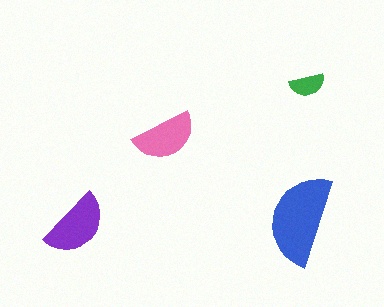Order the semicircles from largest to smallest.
the blue one, the purple one, the pink one, the green one.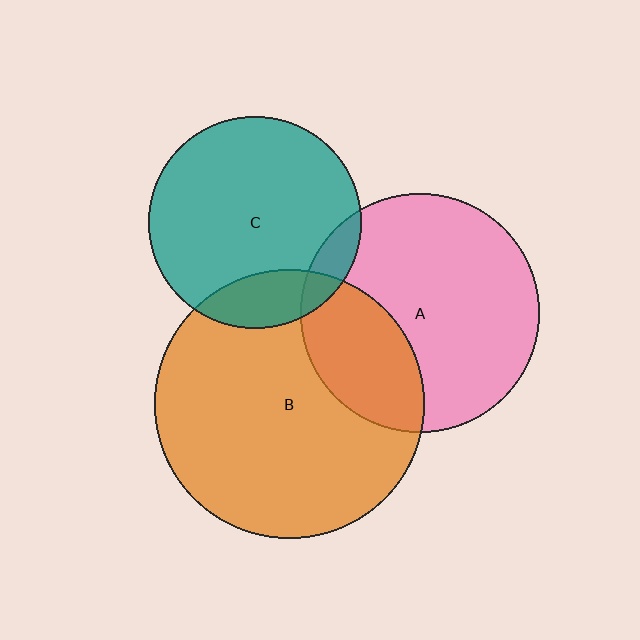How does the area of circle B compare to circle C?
Approximately 1.6 times.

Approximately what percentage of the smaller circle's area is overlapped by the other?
Approximately 10%.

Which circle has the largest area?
Circle B (orange).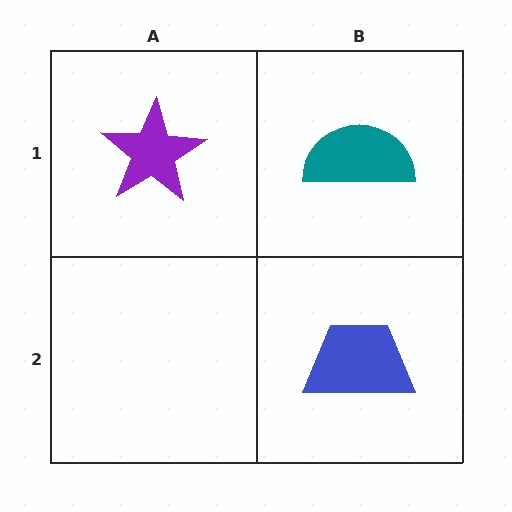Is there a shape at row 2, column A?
No, that cell is empty.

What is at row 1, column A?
A purple star.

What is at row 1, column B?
A teal semicircle.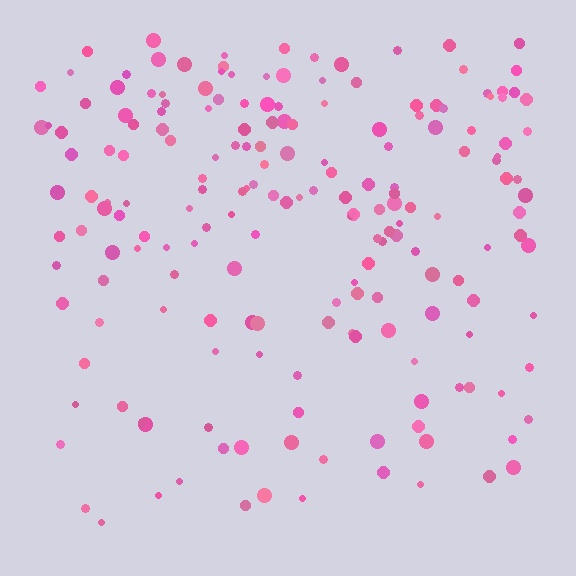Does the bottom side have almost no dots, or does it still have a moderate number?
Still a moderate number, just noticeably fewer than the top.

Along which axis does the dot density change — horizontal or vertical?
Vertical.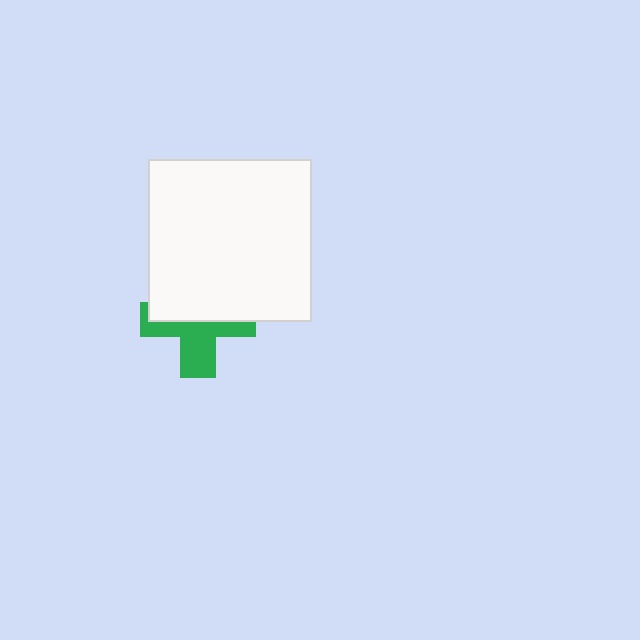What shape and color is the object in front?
The object in front is a white square.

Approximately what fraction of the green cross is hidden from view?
Roughly 51% of the green cross is hidden behind the white square.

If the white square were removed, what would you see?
You would see the complete green cross.